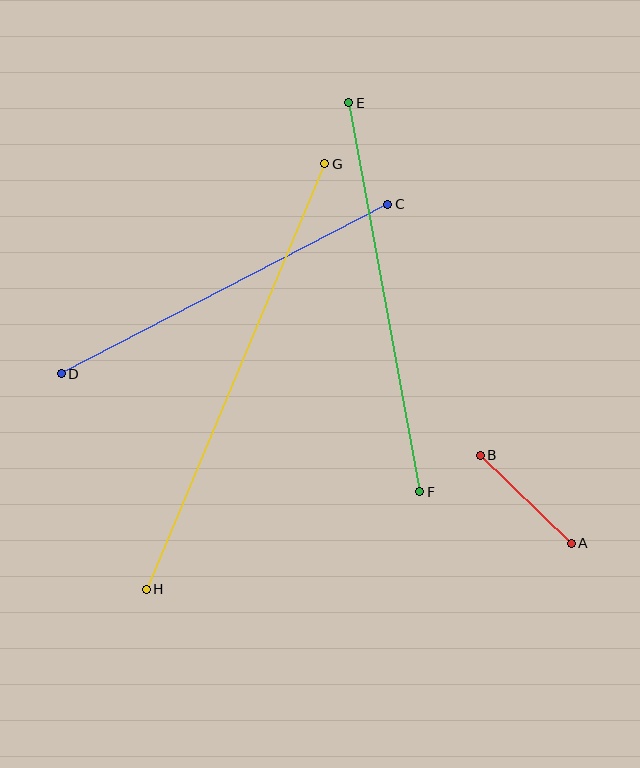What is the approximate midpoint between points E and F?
The midpoint is at approximately (384, 297) pixels.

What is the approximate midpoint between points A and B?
The midpoint is at approximately (526, 499) pixels.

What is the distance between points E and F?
The distance is approximately 396 pixels.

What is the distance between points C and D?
The distance is approximately 368 pixels.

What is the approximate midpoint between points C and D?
The midpoint is at approximately (224, 289) pixels.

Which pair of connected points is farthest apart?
Points G and H are farthest apart.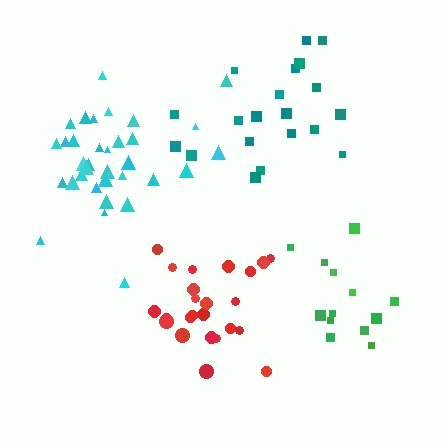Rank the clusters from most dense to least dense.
red, cyan, green, teal.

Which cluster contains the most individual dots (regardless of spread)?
Cyan (35).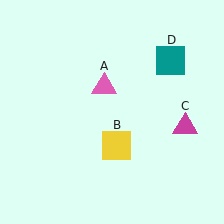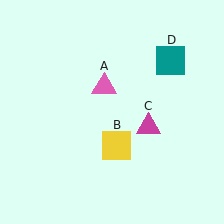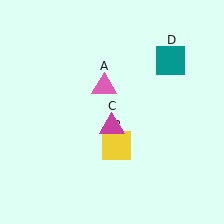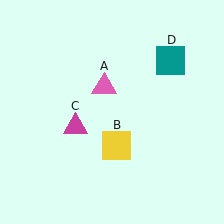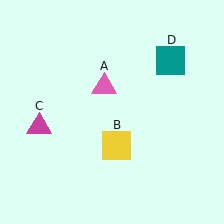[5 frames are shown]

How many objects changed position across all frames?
1 object changed position: magenta triangle (object C).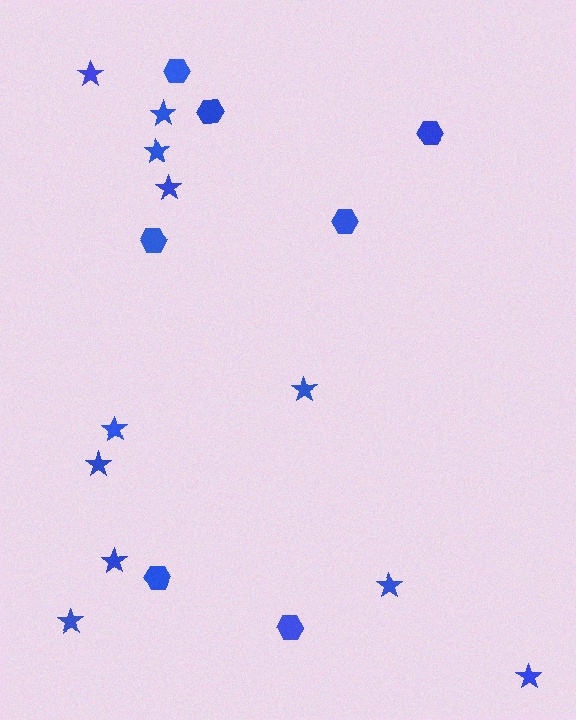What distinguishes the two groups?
There are 2 groups: one group of stars (11) and one group of hexagons (7).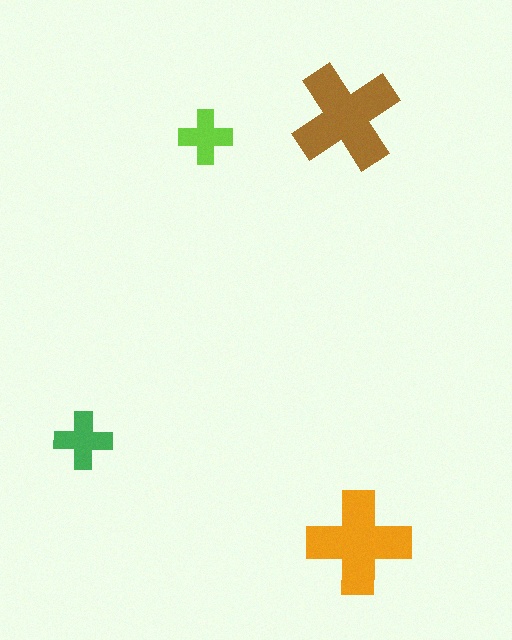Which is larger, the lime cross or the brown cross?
The brown one.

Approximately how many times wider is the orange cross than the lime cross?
About 2 times wider.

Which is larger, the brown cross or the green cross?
The brown one.